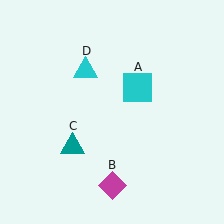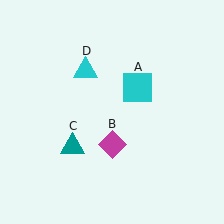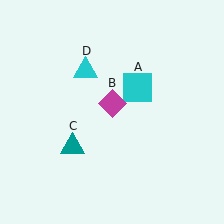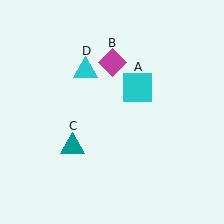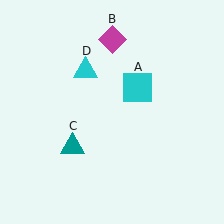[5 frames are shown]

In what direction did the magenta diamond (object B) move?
The magenta diamond (object B) moved up.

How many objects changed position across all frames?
1 object changed position: magenta diamond (object B).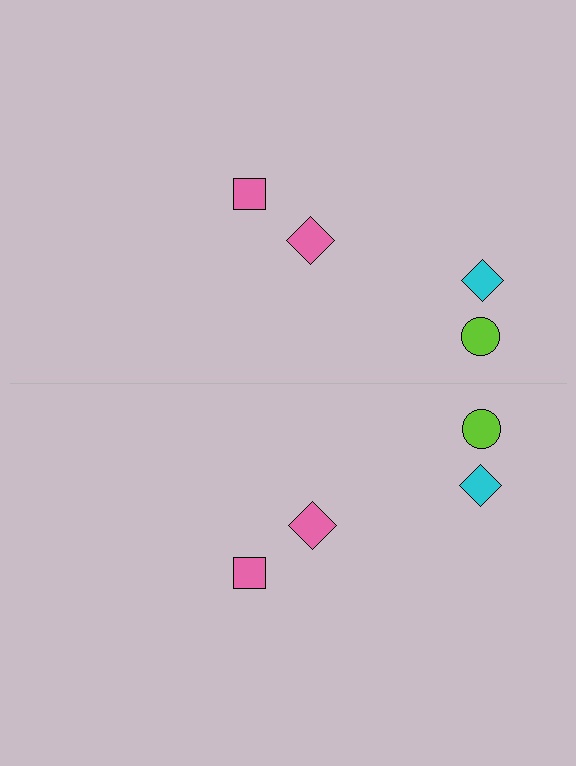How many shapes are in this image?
There are 8 shapes in this image.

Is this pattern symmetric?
Yes, this pattern has bilateral (reflection) symmetry.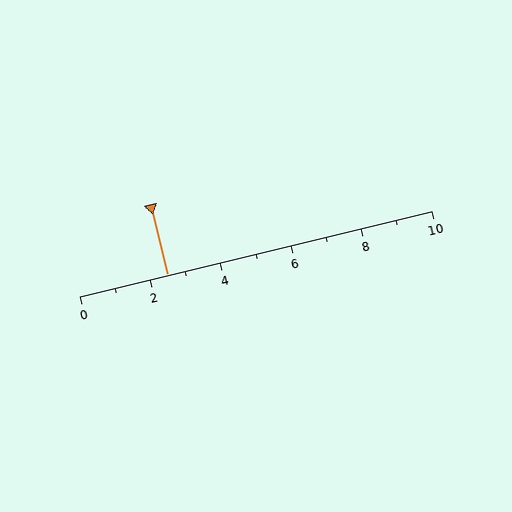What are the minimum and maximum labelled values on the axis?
The axis runs from 0 to 10.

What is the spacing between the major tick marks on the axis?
The major ticks are spaced 2 apart.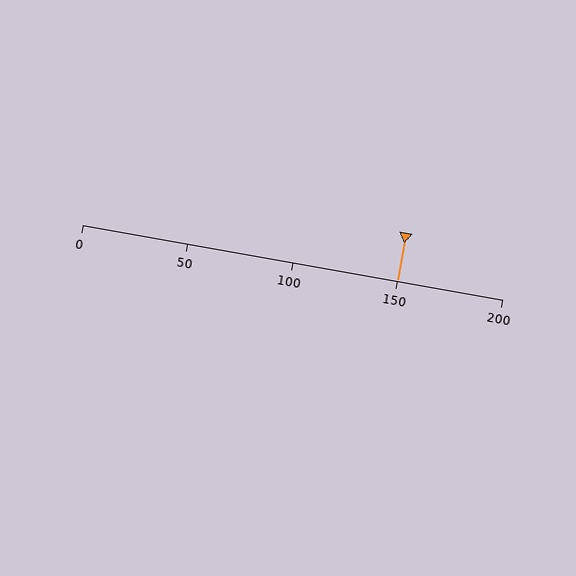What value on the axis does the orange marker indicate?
The marker indicates approximately 150.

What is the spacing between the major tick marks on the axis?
The major ticks are spaced 50 apart.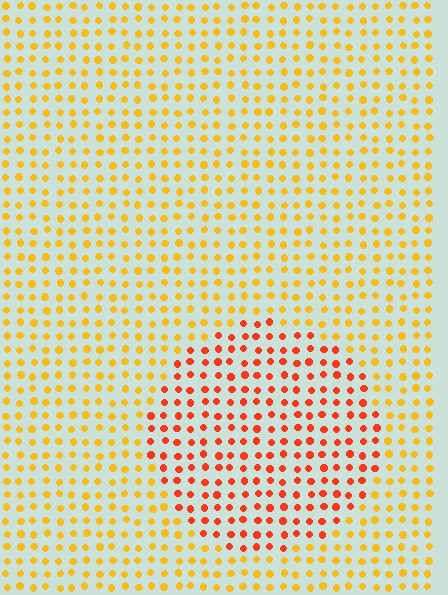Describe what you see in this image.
The image is filled with small yellow elements in a uniform arrangement. A circle-shaped region is visible where the elements are tinted to a slightly different hue, forming a subtle color boundary.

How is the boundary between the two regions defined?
The boundary is defined purely by a slight shift in hue (about 37 degrees). Spacing, size, and orientation are identical on both sides.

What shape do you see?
I see a circle.